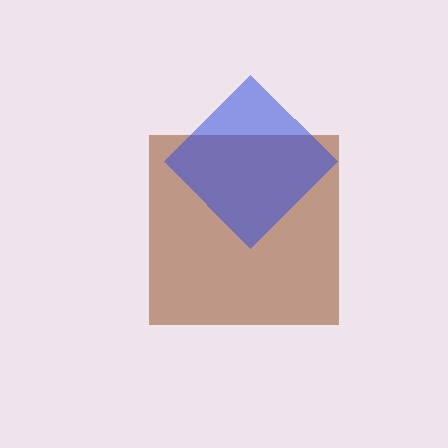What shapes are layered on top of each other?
The layered shapes are: a brown square, a blue diamond.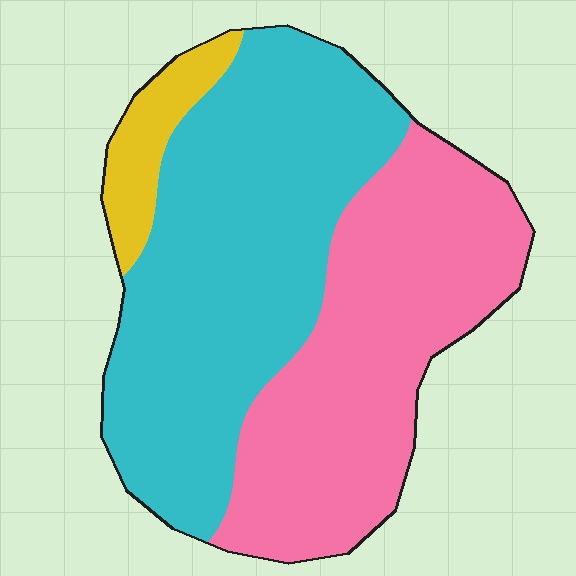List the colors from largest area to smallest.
From largest to smallest: cyan, pink, yellow.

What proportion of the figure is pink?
Pink covers around 40% of the figure.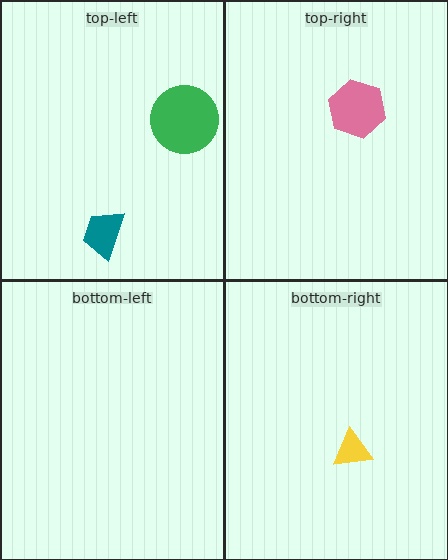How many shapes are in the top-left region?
2.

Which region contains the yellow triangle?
The bottom-right region.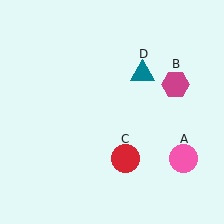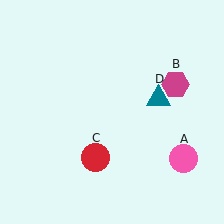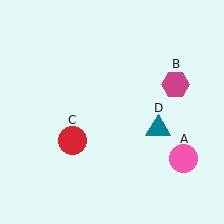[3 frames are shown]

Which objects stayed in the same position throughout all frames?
Pink circle (object A) and magenta hexagon (object B) remained stationary.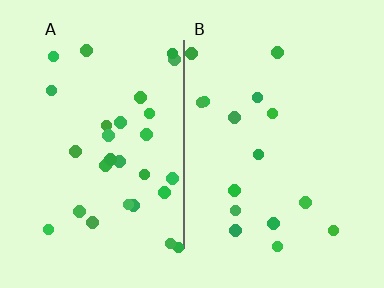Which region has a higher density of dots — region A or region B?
A (the left).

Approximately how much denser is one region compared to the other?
Approximately 1.9× — region A over region B.